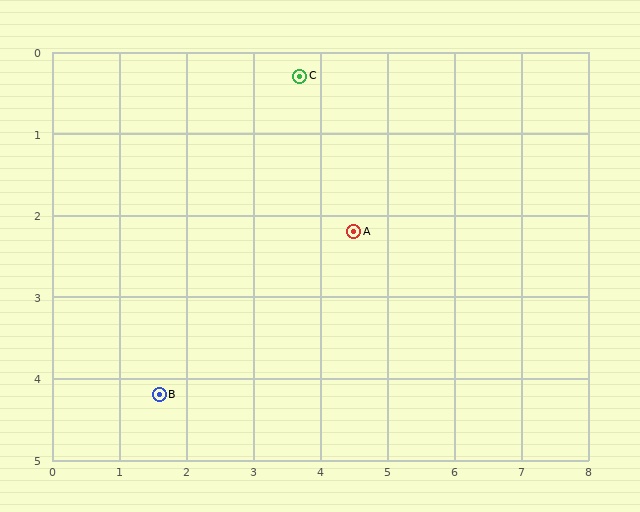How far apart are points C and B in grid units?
Points C and B are about 4.4 grid units apart.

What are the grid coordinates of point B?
Point B is at approximately (1.6, 4.2).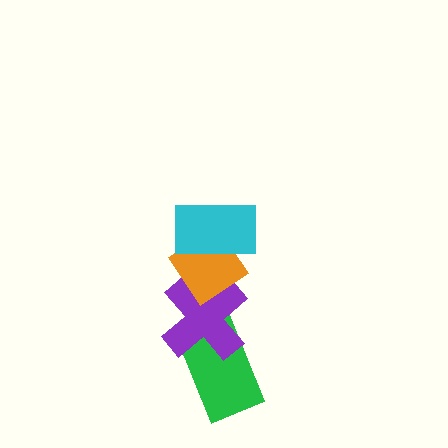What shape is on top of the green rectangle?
The purple cross is on top of the green rectangle.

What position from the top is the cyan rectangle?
The cyan rectangle is 1st from the top.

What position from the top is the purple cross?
The purple cross is 3rd from the top.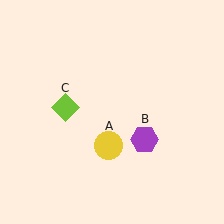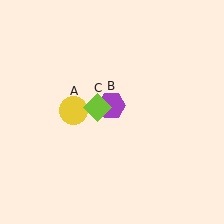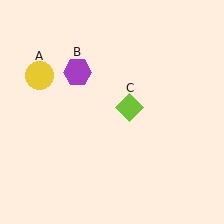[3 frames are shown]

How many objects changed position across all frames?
3 objects changed position: yellow circle (object A), purple hexagon (object B), lime diamond (object C).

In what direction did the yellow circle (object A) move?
The yellow circle (object A) moved up and to the left.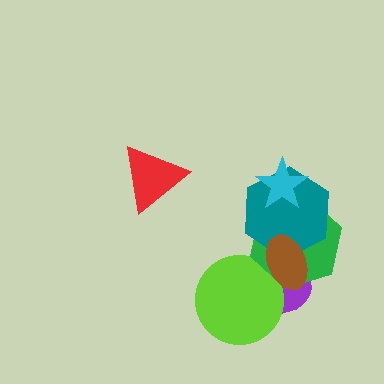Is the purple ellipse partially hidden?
Yes, it is partially covered by another shape.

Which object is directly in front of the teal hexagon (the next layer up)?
The cyan star is directly in front of the teal hexagon.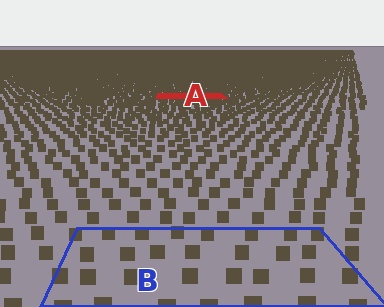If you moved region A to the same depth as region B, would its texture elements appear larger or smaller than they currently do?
They would appear larger. At a closer depth, the same texture elements are projected at a bigger on-screen size.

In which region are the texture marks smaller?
The texture marks are smaller in region A, because it is farther away.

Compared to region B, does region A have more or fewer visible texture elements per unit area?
Region A has more texture elements per unit area — they are packed more densely because it is farther away.